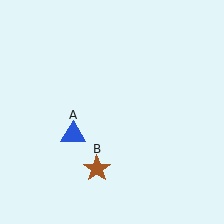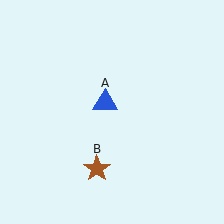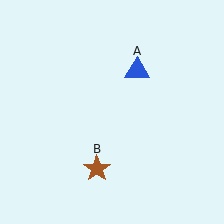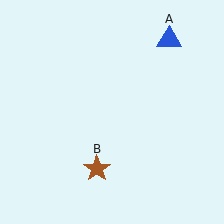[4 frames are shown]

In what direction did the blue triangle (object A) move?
The blue triangle (object A) moved up and to the right.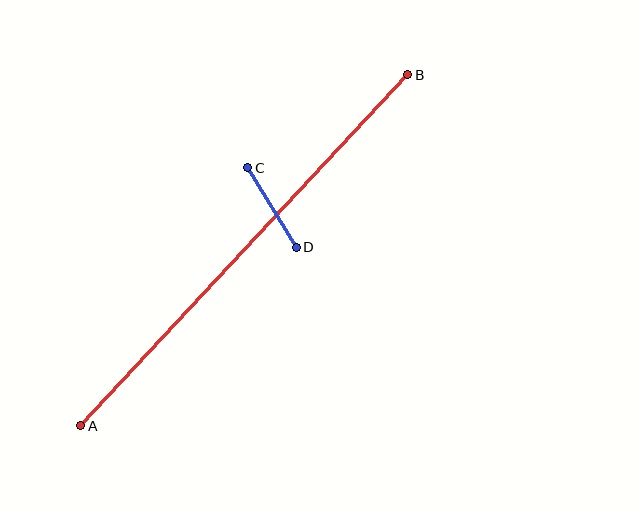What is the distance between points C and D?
The distance is approximately 93 pixels.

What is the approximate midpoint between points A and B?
The midpoint is at approximately (244, 250) pixels.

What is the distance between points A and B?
The distance is approximately 480 pixels.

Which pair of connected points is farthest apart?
Points A and B are farthest apart.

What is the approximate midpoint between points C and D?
The midpoint is at approximately (272, 207) pixels.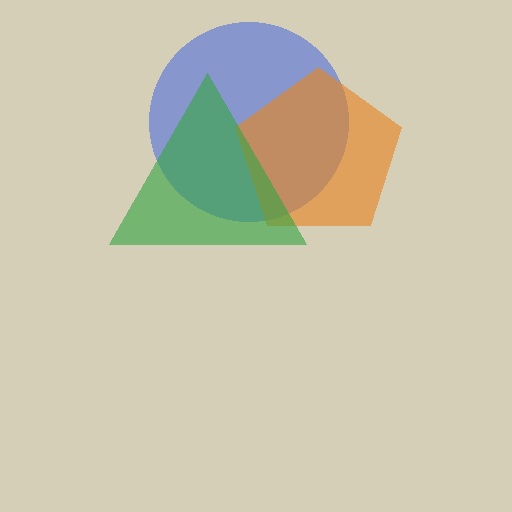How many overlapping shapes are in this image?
There are 3 overlapping shapes in the image.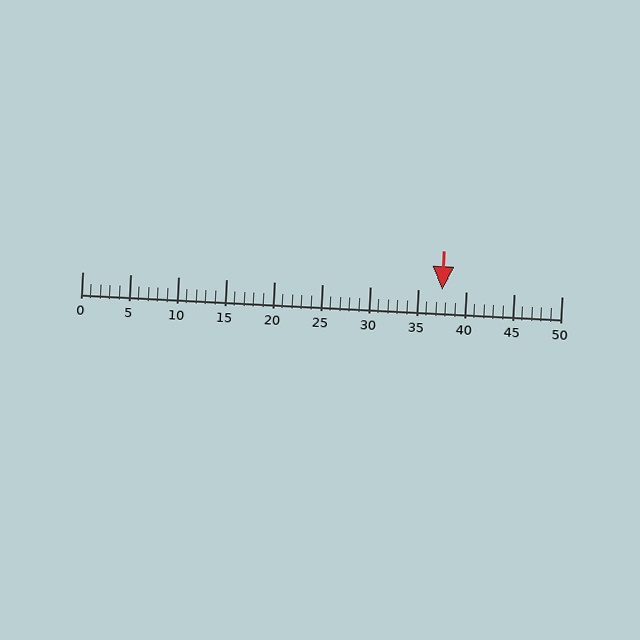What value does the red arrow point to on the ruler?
The red arrow points to approximately 38.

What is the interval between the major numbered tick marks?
The major tick marks are spaced 5 units apart.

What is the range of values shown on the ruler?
The ruler shows values from 0 to 50.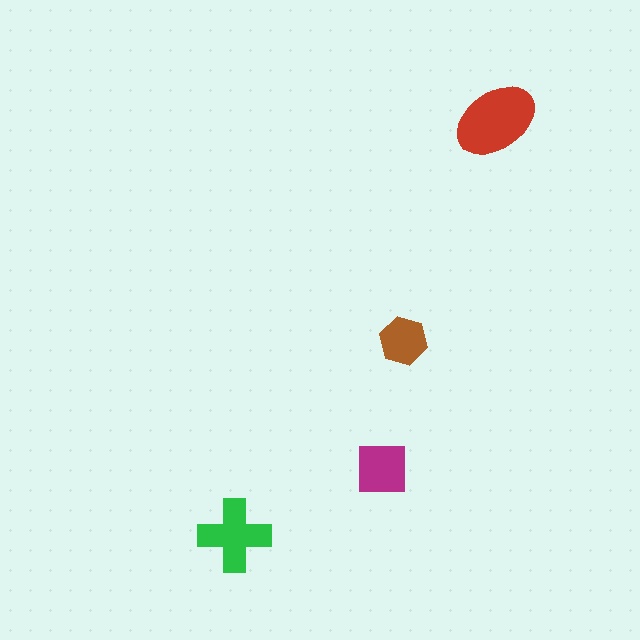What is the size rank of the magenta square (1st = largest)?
3rd.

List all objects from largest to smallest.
The red ellipse, the green cross, the magenta square, the brown hexagon.